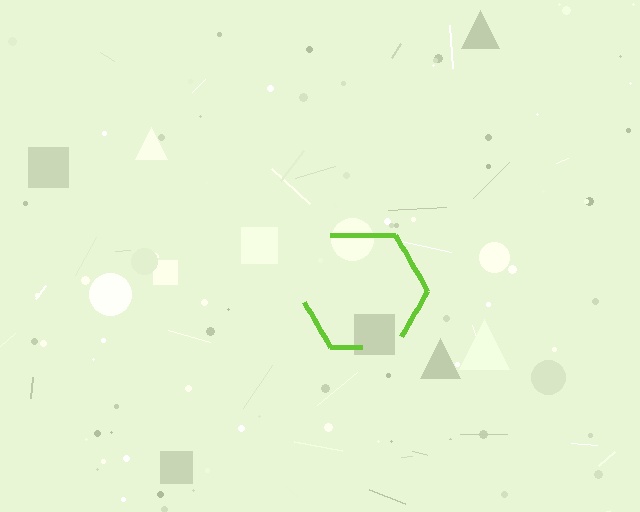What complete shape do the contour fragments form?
The contour fragments form a hexagon.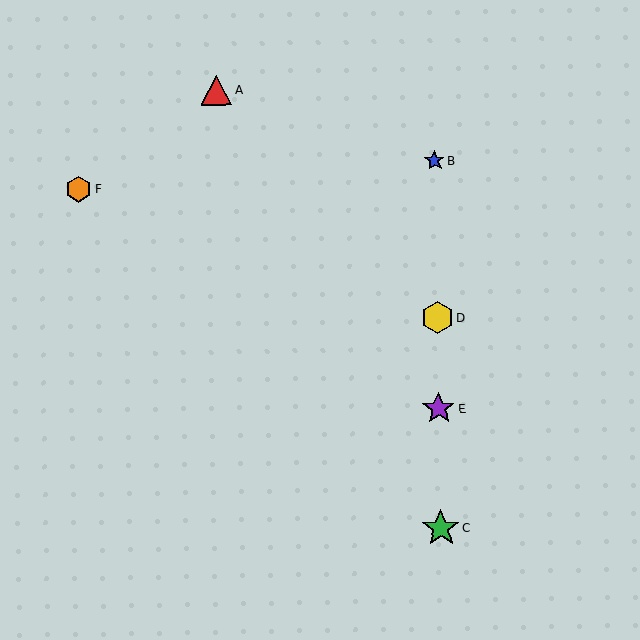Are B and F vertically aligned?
No, B is at x≈435 and F is at x≈79.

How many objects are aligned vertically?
4 objects (B, C, D, E) are aligned vertically.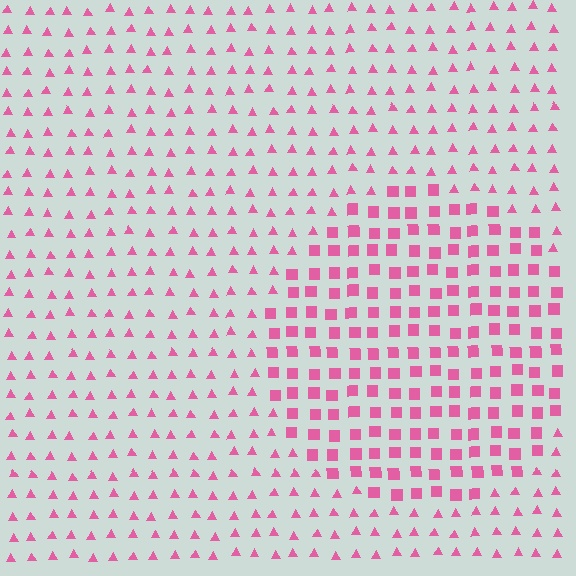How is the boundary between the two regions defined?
The boundary is defined by a change in element shape: squares inside vs. triangles outside. All elements share the same color and spacing.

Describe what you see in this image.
The image is filled with small pink elements arranged in a uniform grid. A circle-shaped region contains squares, while the surrounding area contains triangles. The boundary is defined purely by the change in element shape.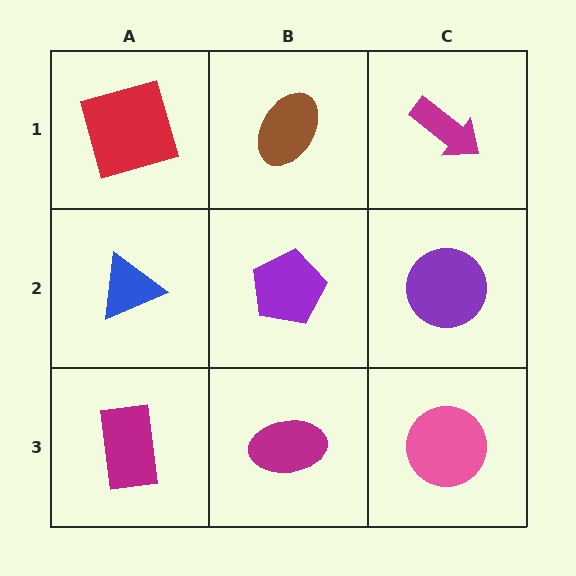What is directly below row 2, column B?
A magenta ellipse.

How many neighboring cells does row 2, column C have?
3.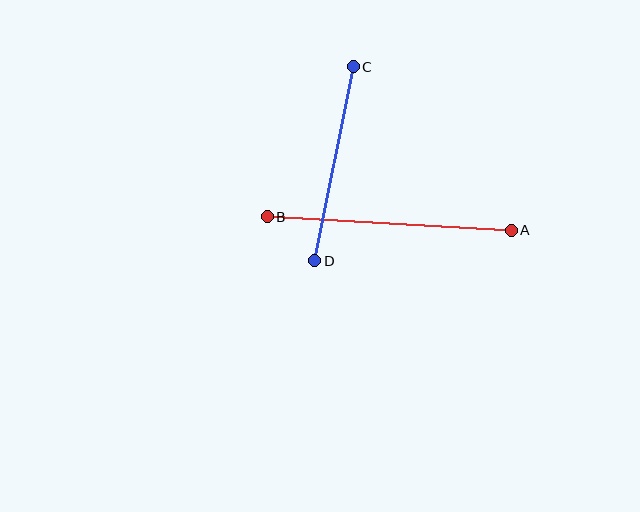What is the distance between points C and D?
The distance is approximately 198 pixels.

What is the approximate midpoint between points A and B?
The midpoint is at approximately (389, 223) pixels.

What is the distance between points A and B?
The distance is approximately 244 pixels.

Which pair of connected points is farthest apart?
Points A and B are farthest apart.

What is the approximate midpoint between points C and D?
The midpoint is at approximately (334, 164) pixels.